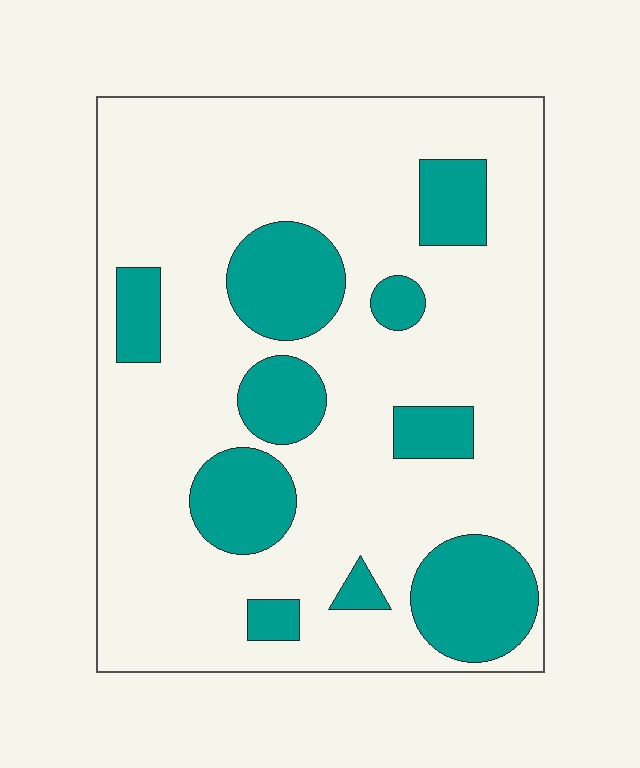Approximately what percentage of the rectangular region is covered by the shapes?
Approximately 25%.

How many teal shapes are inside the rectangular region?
10.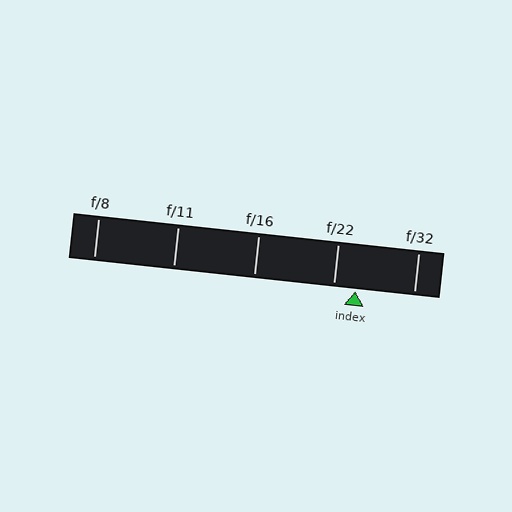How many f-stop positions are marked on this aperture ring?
There are 5 f-stop positions marked.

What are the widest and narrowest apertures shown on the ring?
The widest aperture shown is f/8 and the narrowest is f/32.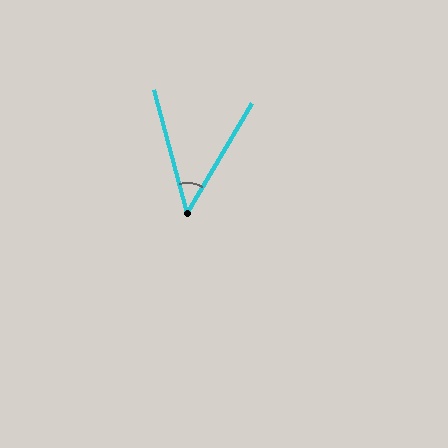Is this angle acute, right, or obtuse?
It is acute.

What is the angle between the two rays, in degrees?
Approximately 46 degrees.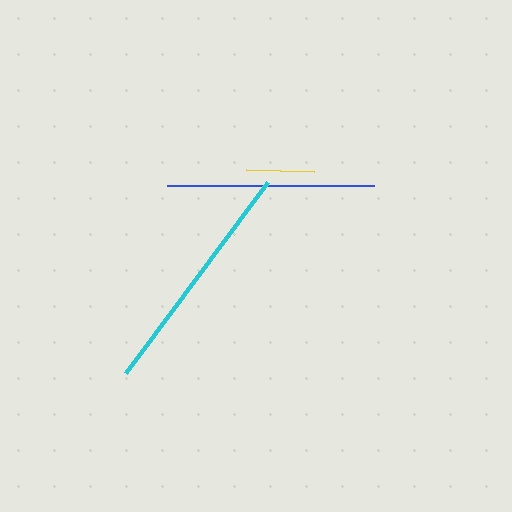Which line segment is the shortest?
The yellow line is the shortest at approximately 68 pixels.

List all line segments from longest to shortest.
From longest to shortest: cyan, blue, yellow.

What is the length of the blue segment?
The blue segment is approximately 207 pixels long.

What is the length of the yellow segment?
The yellow segment is approximately 68 pixels long.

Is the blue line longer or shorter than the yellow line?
The blue line is longer than the yellow line.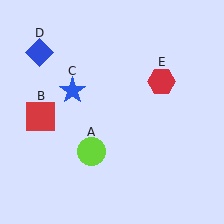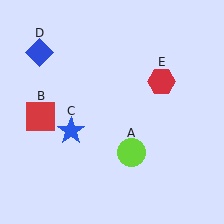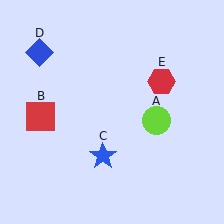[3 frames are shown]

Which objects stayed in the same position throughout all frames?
Red square (object B) and blue diamond (object D) and red hexagon (object E) remained stationary.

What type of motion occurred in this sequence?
The lime circle (object A), blue star (object C) rotated counterclockwise around the center of the scene.